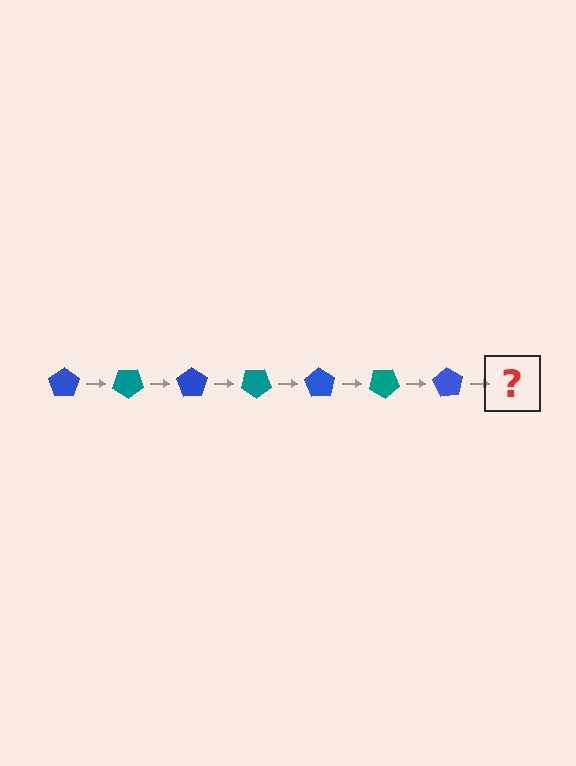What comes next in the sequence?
The next element should be a teal pentagon, rotated 245 degrees from the start.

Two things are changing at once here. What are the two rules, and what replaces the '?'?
The two rules are that it rotates 35 degrees each step and the color cycles through blue and teal. The '?' should be a teal pentagon, rotated 245 degrees from the start.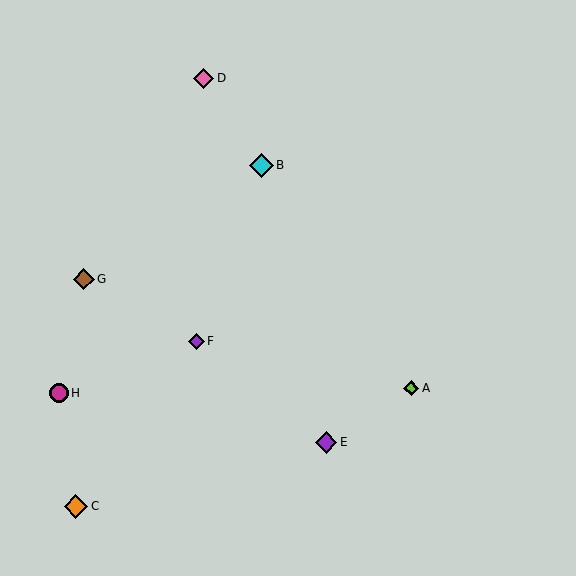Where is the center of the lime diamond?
The center of the lime diamond is at (411, 388).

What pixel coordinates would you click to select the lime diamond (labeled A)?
Click at (411, 388) to select the lime diamond A.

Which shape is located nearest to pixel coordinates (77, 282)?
The brown diamond (labeled G) at (84, 279) is nearest to that location.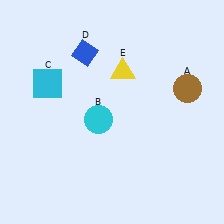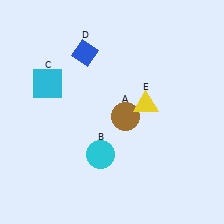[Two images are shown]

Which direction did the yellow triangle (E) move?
The yellow triangle (E) moved down.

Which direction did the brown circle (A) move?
The brown circle (A) moved left.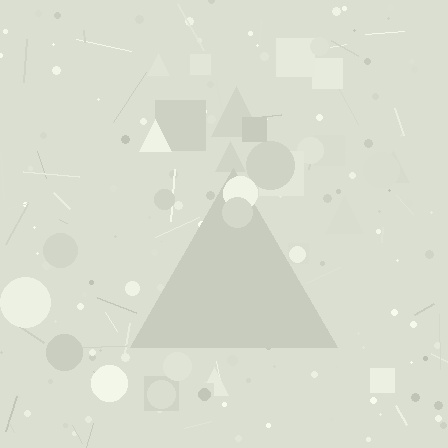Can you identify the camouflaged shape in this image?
The camouflaged shape is a triangle.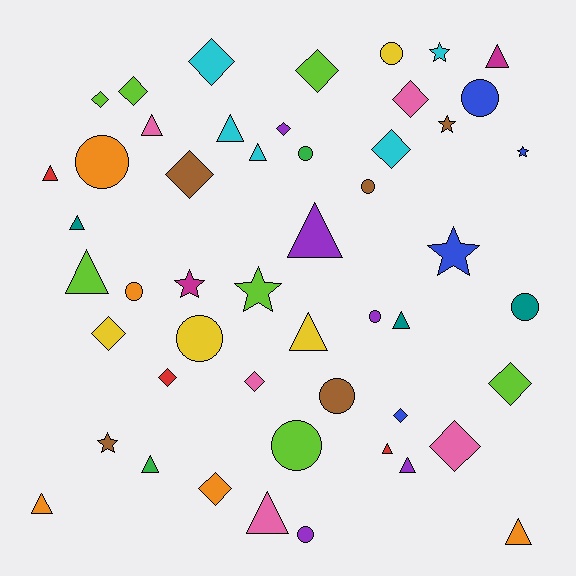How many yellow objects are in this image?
There are 4 yellow objects.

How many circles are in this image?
There are 12 circles.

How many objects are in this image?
There are 50 objects.